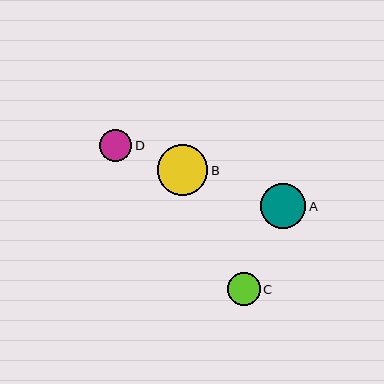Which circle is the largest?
Circle B is the largest with a size of approximately 50 pixels.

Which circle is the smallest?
Circle D is the smallest with a size of approximately 32 pixels.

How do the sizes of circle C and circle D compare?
Circle C and circle D are approximately the same size.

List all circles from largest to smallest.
From largest to smallest: B, A, C, D.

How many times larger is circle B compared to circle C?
Circle B is approximately 1.5 times the size of circle C.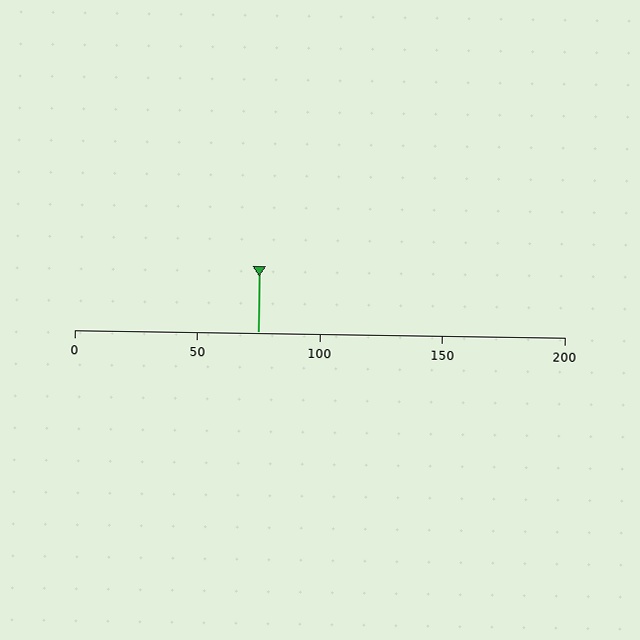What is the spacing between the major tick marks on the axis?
The major ticks are spaced 50 apart.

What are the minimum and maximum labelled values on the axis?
The axis runs from 0 to 200.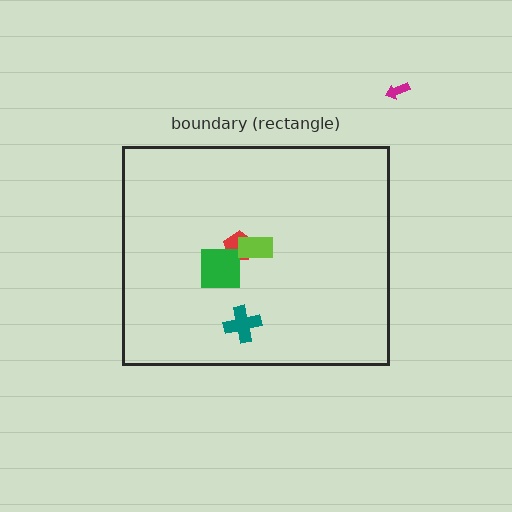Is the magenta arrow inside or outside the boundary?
Outside.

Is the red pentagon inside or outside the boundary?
Inside.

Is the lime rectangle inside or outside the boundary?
Inside.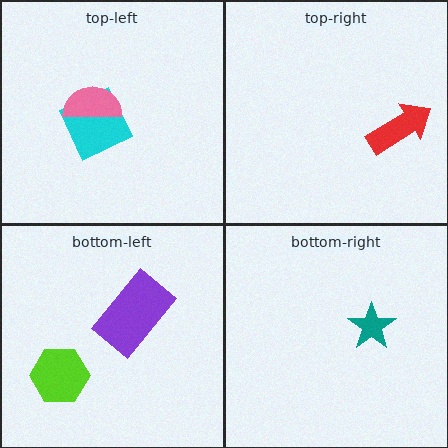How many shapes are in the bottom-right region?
1.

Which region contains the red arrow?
The top-right region.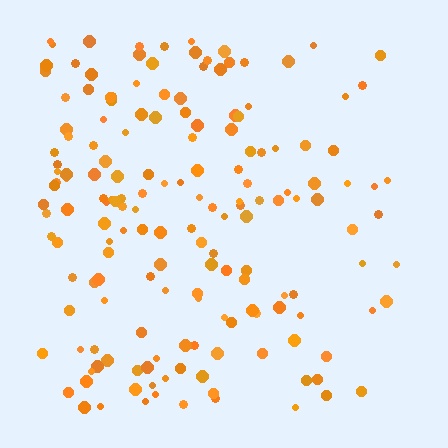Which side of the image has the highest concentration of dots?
The left.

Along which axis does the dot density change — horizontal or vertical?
Horizontal.